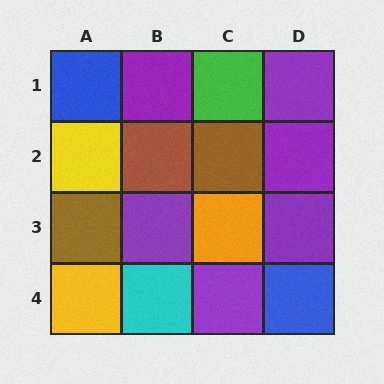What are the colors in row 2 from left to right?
Yellow, brown, brown, purple.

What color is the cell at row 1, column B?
Purple.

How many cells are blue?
2 cells are blue.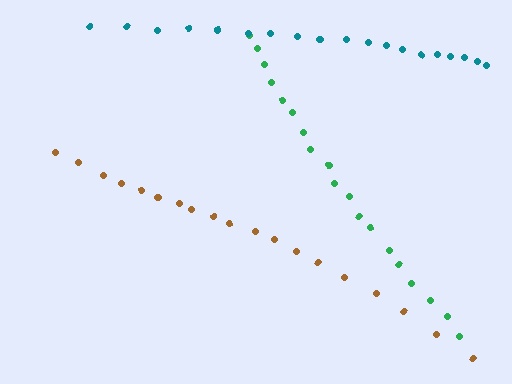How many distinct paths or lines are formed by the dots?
There are 3 distinct paths.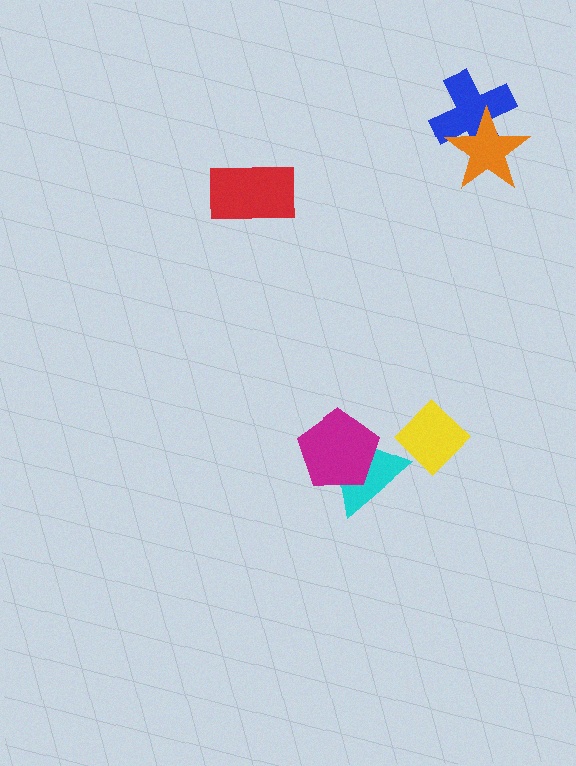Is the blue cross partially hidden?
Yes, it is partially covered by another shape.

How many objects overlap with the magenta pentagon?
1 object overlaps with the magenta pentagon.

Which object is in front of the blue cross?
The orange star is in front of the blue cross.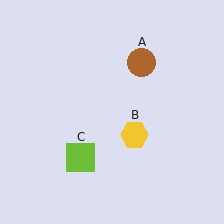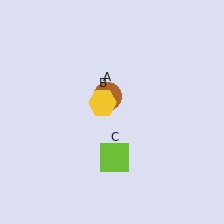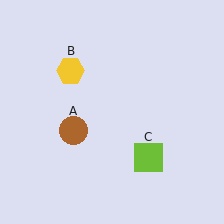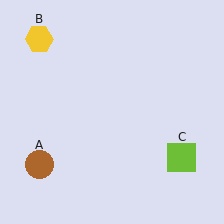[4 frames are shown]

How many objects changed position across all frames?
3 objects changed position: brown circle (object A), yellow hexagon (object B), lime square (object C).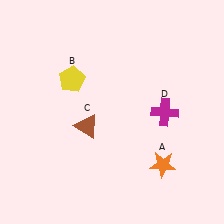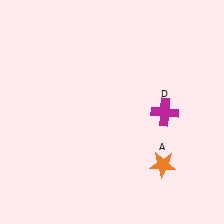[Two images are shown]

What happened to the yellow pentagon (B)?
The yellow pentagon (B) was removed in Image 2. It was in the top-left area of Image 1.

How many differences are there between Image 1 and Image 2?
There are 2 differences between the two images.